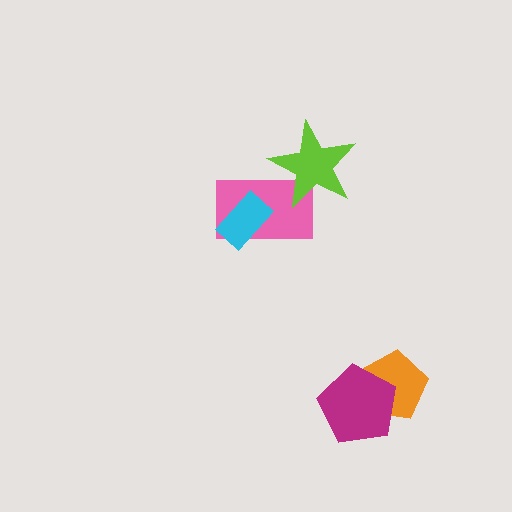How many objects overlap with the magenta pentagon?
1 object overlaps with the magenta pentagon.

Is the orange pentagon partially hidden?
Yes, it is partially covered by another shape.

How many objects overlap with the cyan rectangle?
1 object overlaps with the cyan rectangle.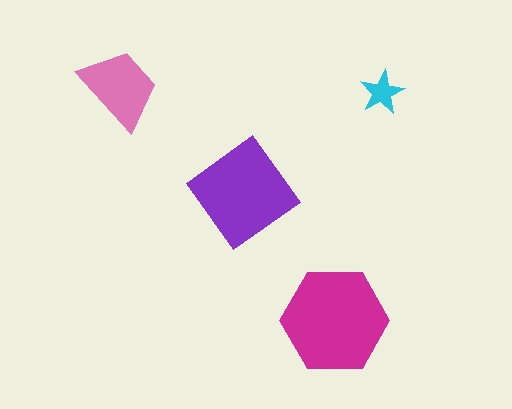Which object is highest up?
The pink trapezoid is topmost.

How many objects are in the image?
There are 4 objects in the image.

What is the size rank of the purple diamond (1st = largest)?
2nd.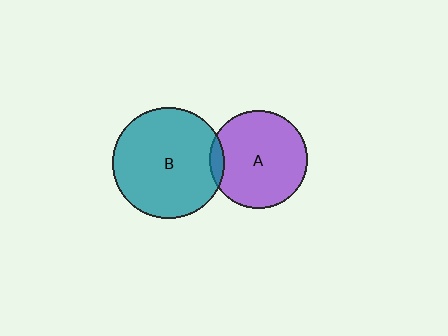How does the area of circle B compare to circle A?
Approximately 1.3 times.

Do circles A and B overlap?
Yes.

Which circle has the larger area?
Circle B (teal).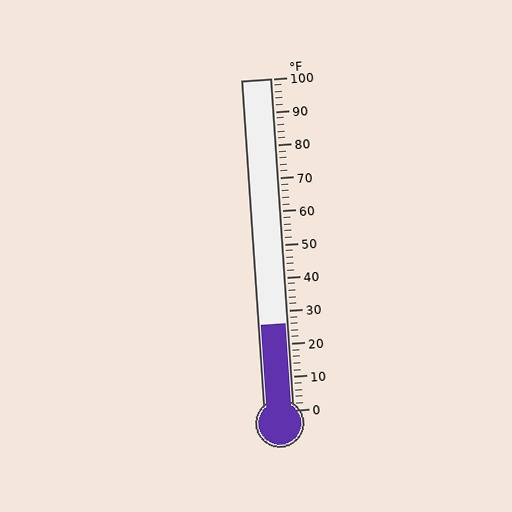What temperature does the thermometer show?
The thermometer shows approximately 26°F.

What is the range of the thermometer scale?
The thermometer scale ranges from 0°F to 100°F.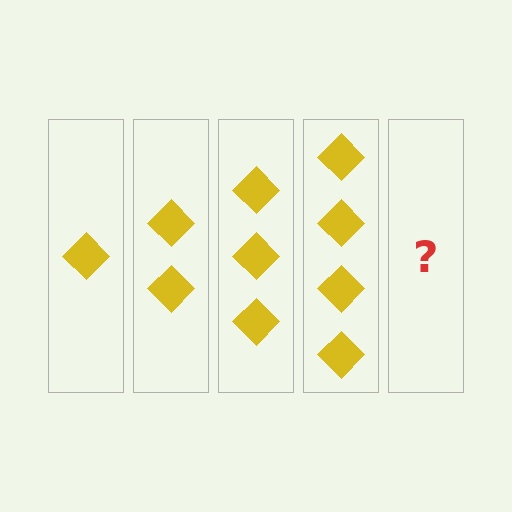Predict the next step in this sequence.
The next step is 5 diamonds.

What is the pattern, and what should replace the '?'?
The pattern is that each step adds one more diamond. The '?' should be 5 diamonds.